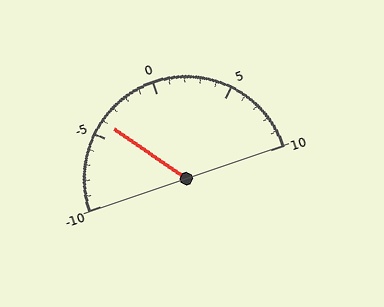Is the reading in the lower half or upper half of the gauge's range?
The reading is in the lower half of the range (-10 to 10).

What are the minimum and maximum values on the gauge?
The gauge ranges from -10 to 10.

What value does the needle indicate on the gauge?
The needle indicates approximately -4.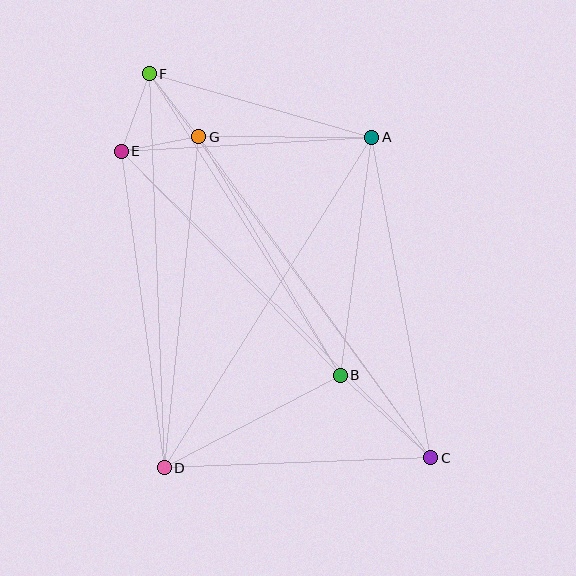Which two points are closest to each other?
Points E and G are closest to each other.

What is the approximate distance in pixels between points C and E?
The distance between C and E is approximately 436 pixels.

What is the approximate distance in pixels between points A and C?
The distance between A and C is approximately 326 pixels.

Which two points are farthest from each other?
Points C and F are farthest from each other.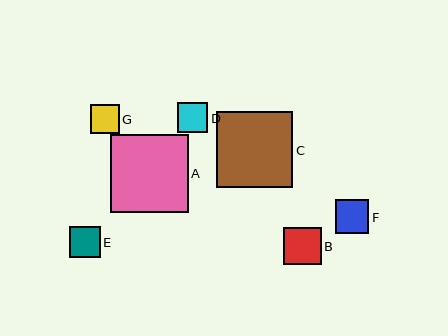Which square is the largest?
Square A is the largest with a size of approximately 78 pixels.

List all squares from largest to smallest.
From largest to smallest: A, C, B, F, E, D, G.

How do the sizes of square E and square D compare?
Square E and square D are approximately the same size.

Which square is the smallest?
Square G is the smallest with a size of approximately 29 pixels.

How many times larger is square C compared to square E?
Square C is approximately 2.5 times the size of square E.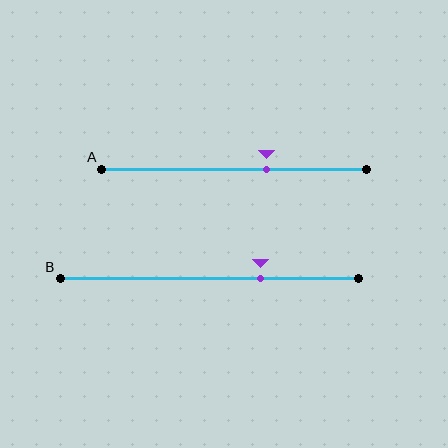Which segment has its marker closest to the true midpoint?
Segment A has its marker closest to the true midpoint.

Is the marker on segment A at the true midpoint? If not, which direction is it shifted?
No, the marker on segment A is shifted to the right by about 12% of the segment length.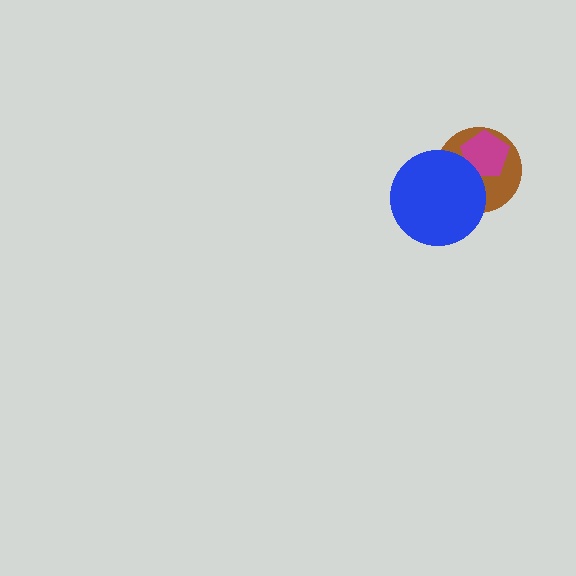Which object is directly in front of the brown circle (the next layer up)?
The magenta pentagon is directly in front of the brown circle.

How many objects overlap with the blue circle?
2 objects overlap with the blue circle.